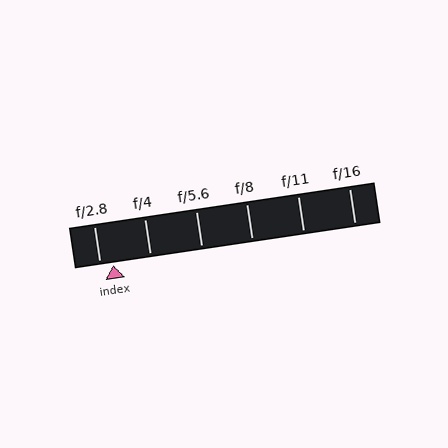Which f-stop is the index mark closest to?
The index mark is closest to f/2.8.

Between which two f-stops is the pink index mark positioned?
The index mark is between f/2.8 and f/4.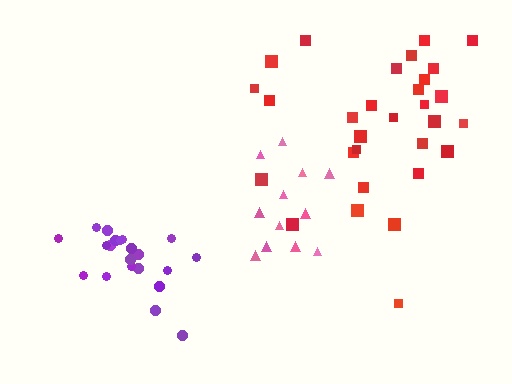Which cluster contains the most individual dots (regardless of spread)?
Red (30).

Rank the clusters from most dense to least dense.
purple, pink, red.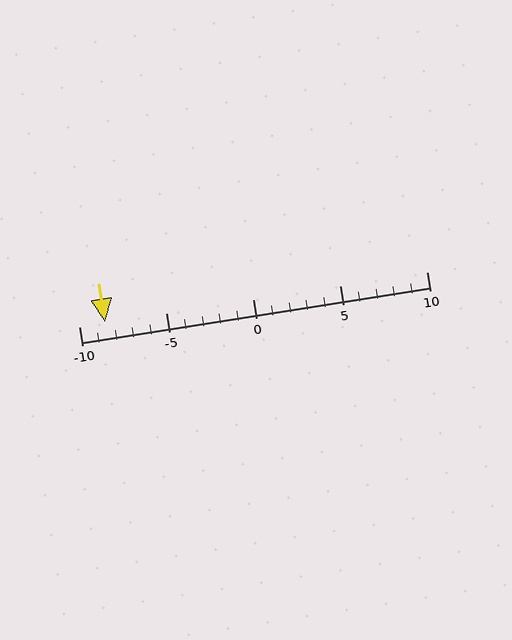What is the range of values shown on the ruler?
The ruler shows values from -10 to 10.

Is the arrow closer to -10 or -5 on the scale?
The arrow is closer to -10.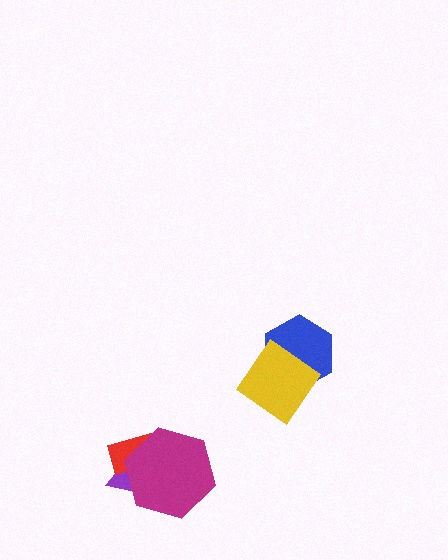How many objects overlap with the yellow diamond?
1 object overlaps with the yellow diamond.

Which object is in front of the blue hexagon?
The yellow diamond is in front of the blue hexagon.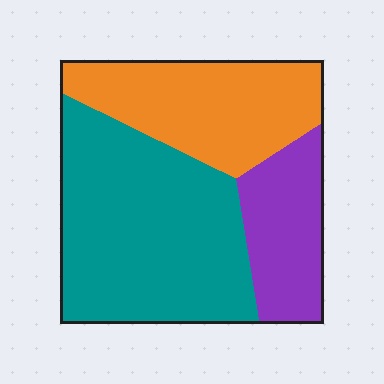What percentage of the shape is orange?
Orange covers 30% of the shape.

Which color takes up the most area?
Teal, at roughly 50%.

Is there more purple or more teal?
Teal.